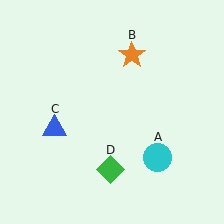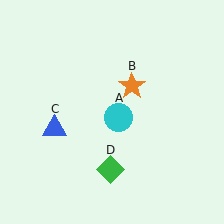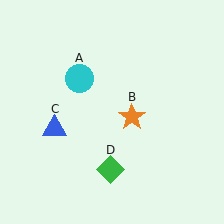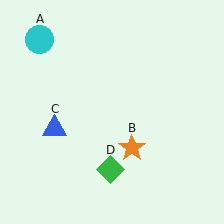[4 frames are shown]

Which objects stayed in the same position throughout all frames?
Blue triangle (object C) and green diamond (object D) remained stationary.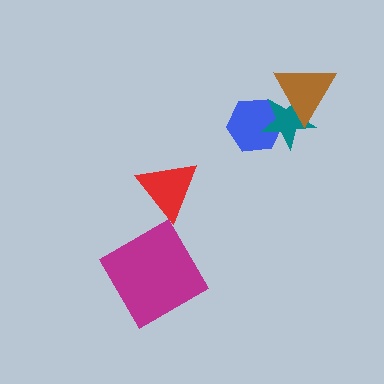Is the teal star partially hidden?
Yes, it is partially covered by another shape.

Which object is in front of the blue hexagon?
The teal star is in front of the blue hexagon.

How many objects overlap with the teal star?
2 objects overlap with the teal star.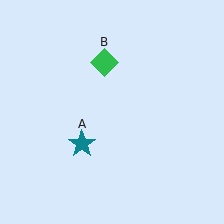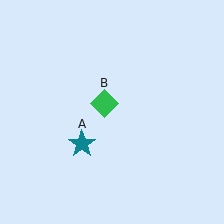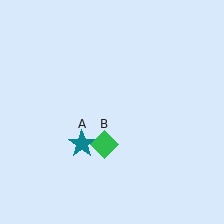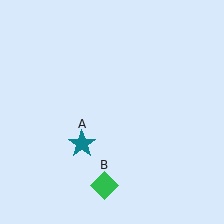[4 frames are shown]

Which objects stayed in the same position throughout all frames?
Teal star (object A) remained stationary.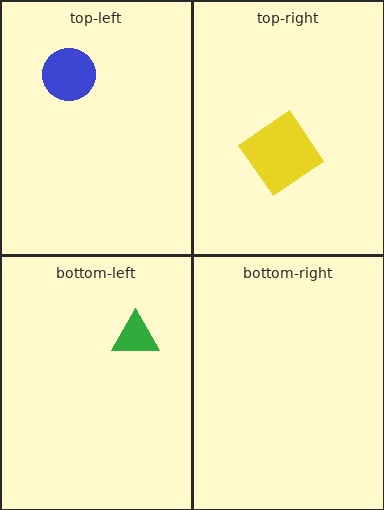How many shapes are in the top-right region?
1.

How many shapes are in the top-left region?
1.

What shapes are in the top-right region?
The yellow diamond.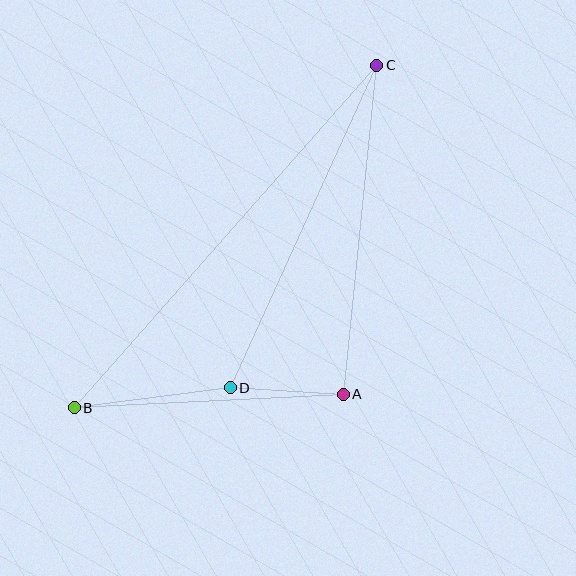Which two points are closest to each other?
Points A and D are closest to each other.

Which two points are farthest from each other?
Points B and C are farthest from each other.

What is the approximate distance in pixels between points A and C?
The distance between A and C is approximately 331 pixels.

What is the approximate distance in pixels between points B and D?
The distance between B and D is approximately 157 pixels.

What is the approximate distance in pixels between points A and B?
The distance between A and B is approximately 269 pixels.